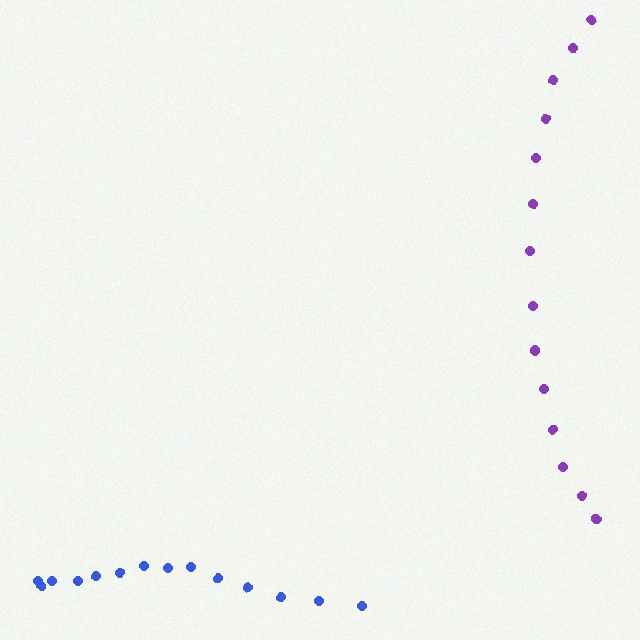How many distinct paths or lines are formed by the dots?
There are 2 distinct paths.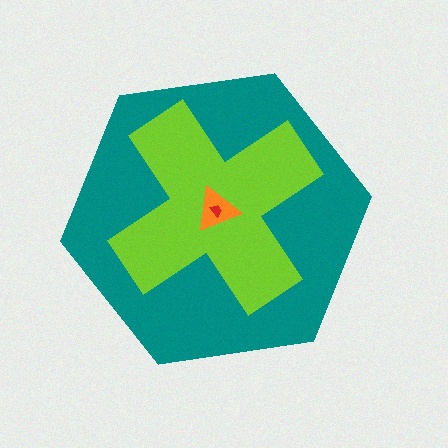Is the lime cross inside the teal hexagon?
Yes.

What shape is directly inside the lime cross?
The orange triangle.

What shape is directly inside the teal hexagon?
The lime cross.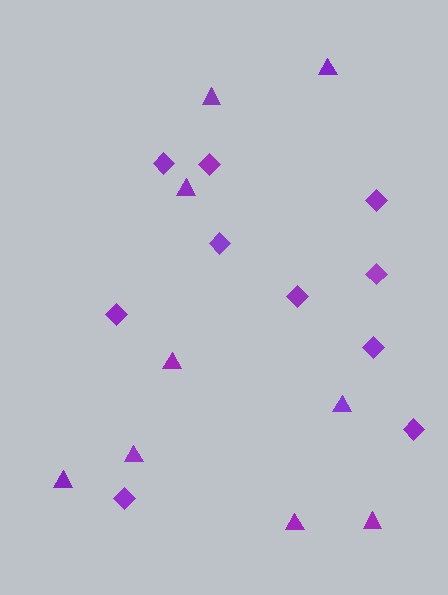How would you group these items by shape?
There are 2 groups: one group of triangles (9) and one group of diamonds (10).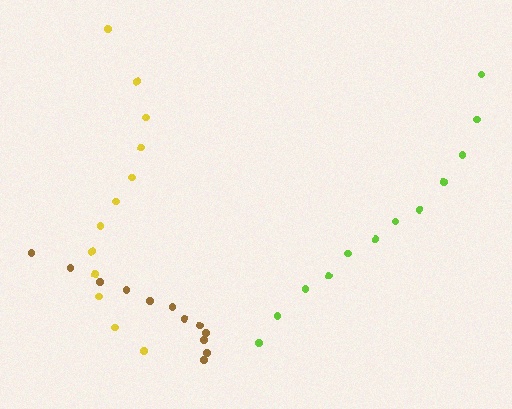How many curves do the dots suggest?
There are 3 distinct paths.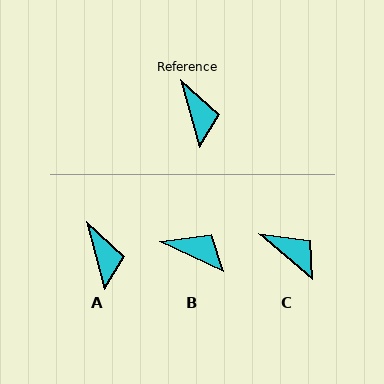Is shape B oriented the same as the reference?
No, it is off by about 50 degrees.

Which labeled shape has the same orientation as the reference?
A.